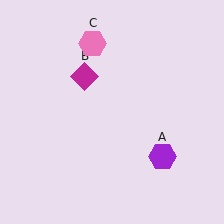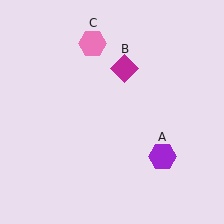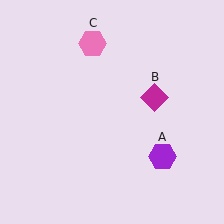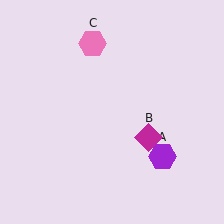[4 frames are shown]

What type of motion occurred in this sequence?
The magenta diamond (object B) rotated clockwise around the center of the scene.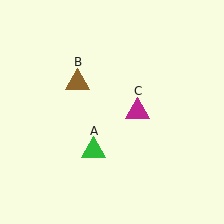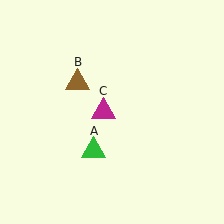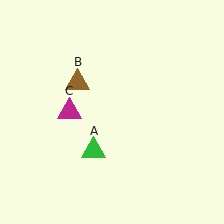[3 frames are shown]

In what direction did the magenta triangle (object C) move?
The magenta triangle (object C) moved left.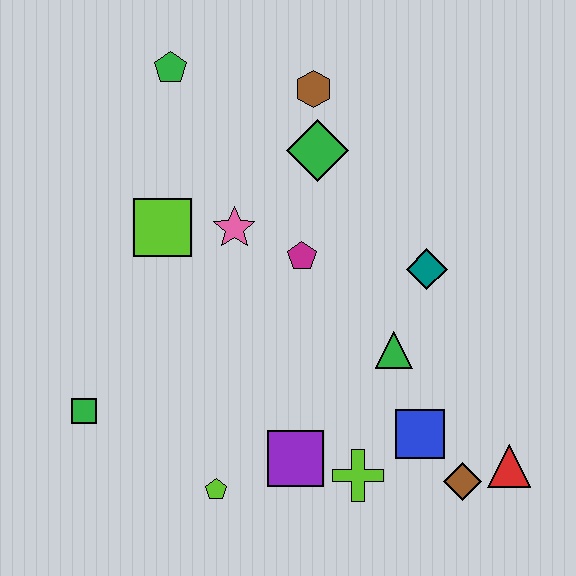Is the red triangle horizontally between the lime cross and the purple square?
No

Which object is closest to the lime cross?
The purple square is closest to the lime cross.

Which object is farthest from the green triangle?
The green pentagon is farthest from the green triangle.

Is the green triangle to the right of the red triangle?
No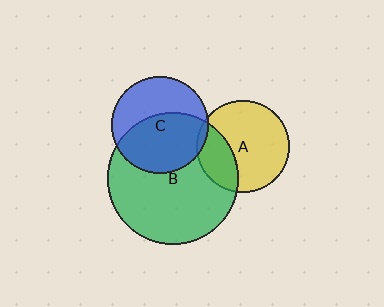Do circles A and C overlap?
Yes.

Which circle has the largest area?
Circle B (green).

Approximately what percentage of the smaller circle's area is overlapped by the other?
Approximately 5%.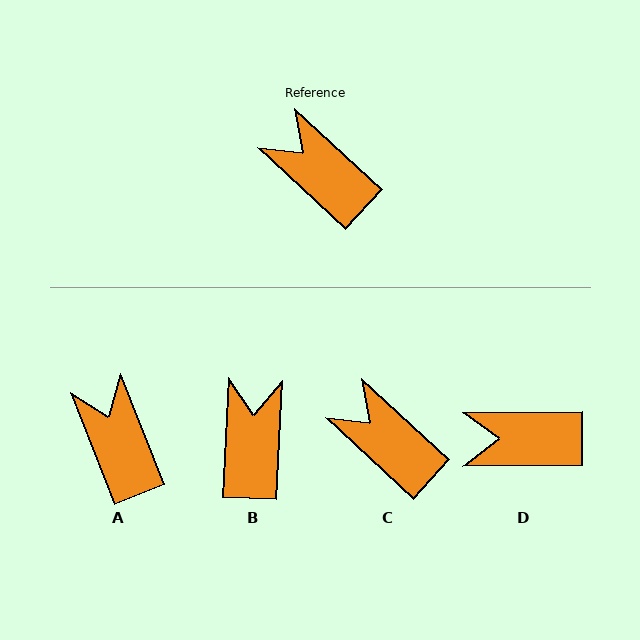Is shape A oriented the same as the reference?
No, it is off by about 26 degrees.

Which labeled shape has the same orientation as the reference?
C.